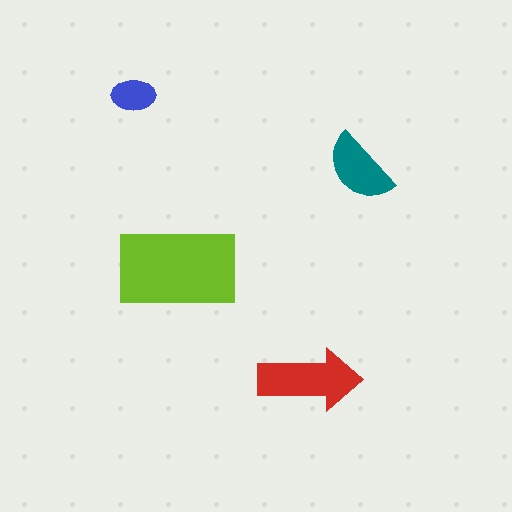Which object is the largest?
The lime rectangle.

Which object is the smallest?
The blue ellipse.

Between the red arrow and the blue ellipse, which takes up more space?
The red arrow.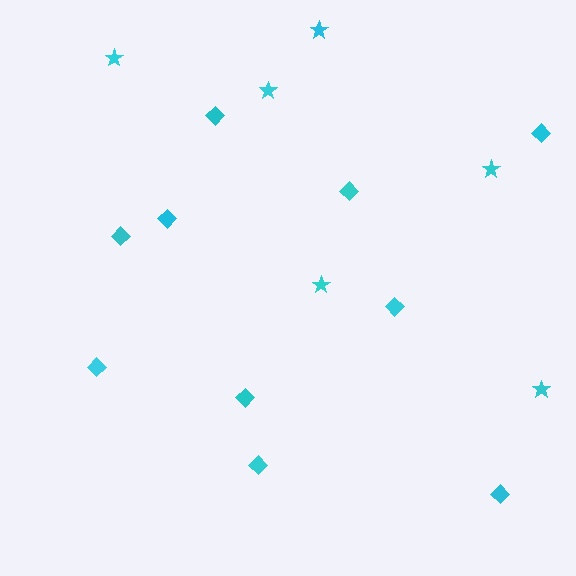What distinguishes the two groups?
There are 2 groups: one group of diamonds (10) and one group of stars (6).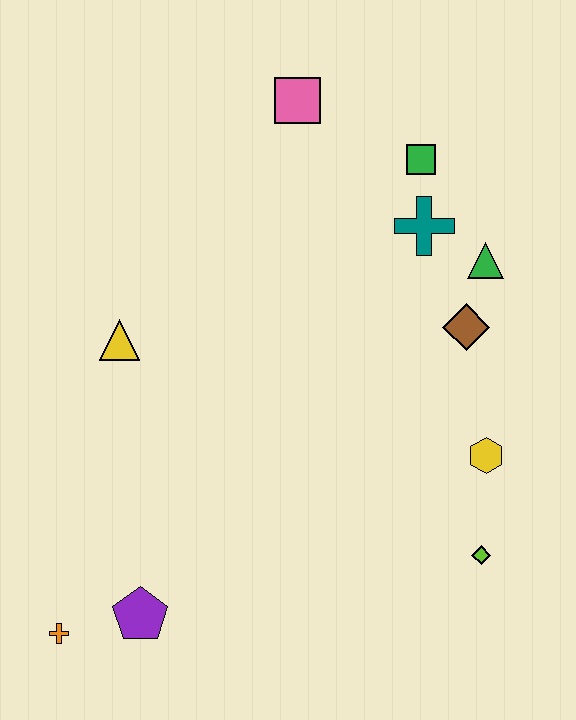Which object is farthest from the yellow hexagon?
The orange cross is farthest from the yellow hexagon.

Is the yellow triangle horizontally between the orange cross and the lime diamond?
Yes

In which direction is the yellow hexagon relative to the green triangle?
The yellow hexagon is below the green triangle.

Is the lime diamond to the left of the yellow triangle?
No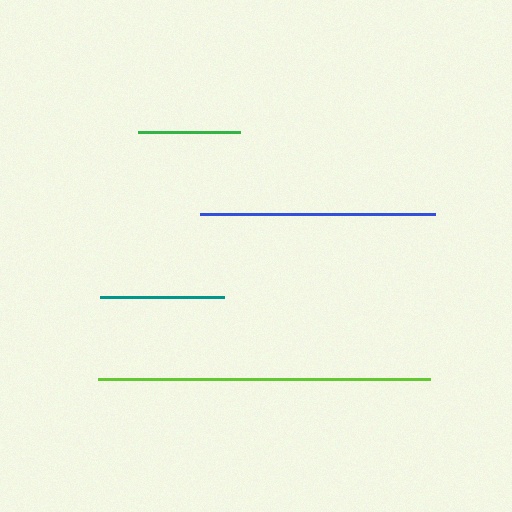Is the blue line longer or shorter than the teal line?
The blue line is longer than the teal line.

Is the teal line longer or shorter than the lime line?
The lime line is longer than the teal line.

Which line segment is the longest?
The lime line is the longest at approximately 332 pixels.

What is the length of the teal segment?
The teal segment is approximately 124 pixels long.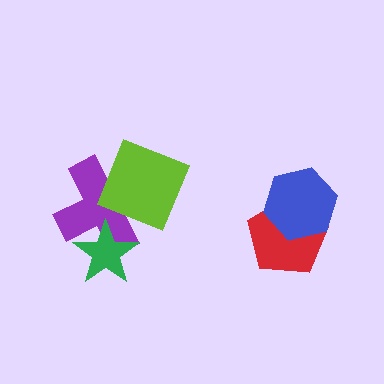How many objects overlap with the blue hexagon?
1 object overlaps with the blue hexagon.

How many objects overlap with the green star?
1 object overlaps with the green star.